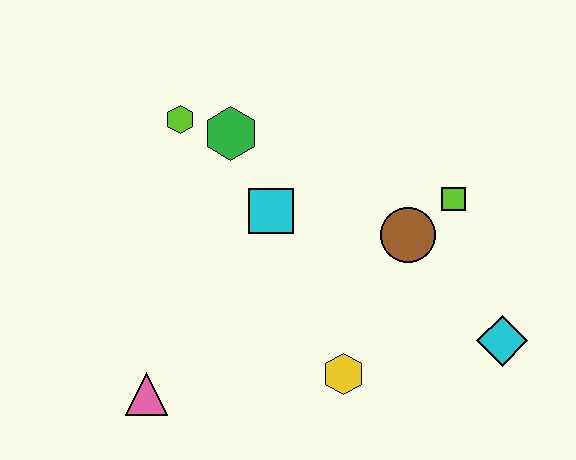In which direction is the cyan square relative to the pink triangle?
The cyan square is above the pink triangle.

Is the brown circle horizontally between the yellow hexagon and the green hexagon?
No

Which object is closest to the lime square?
The brown circle is closest to the lime square.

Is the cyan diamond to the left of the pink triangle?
No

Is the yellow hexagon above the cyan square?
No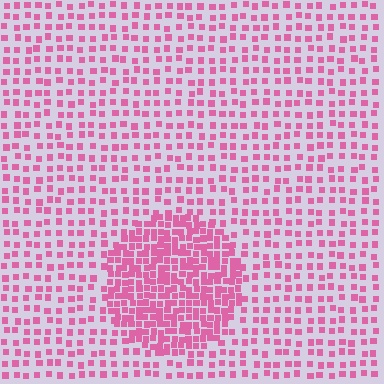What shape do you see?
I see a circle.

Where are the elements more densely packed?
The elements are more densely packed inside the circle boundary.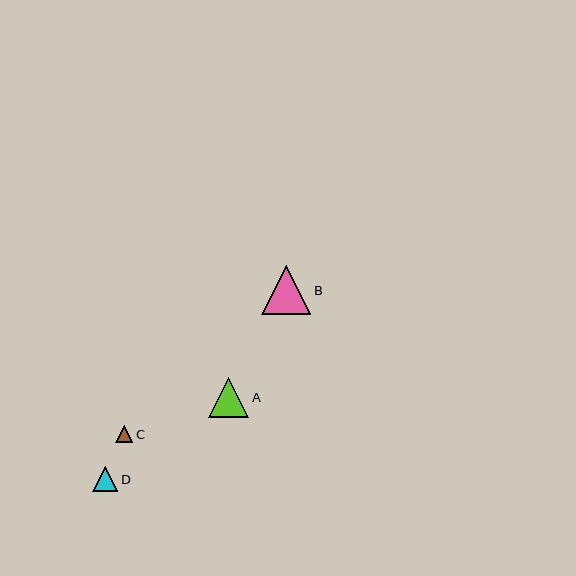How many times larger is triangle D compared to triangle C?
Triangle D is approximately 1.5 times the size of triangle C.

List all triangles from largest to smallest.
From largest to smallest: B, A, D, C.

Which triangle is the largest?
Triangle B is the largest with a size of approximately 49 pixels.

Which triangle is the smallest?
Triangle C is the smallest with a size of approximately 17 pixels.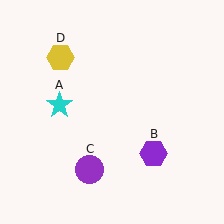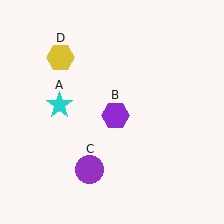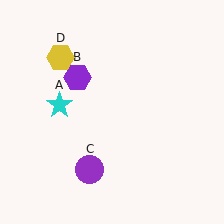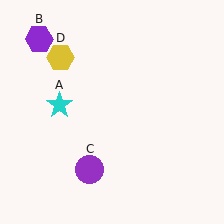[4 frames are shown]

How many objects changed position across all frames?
1 object changed position: purple hexagon (object B).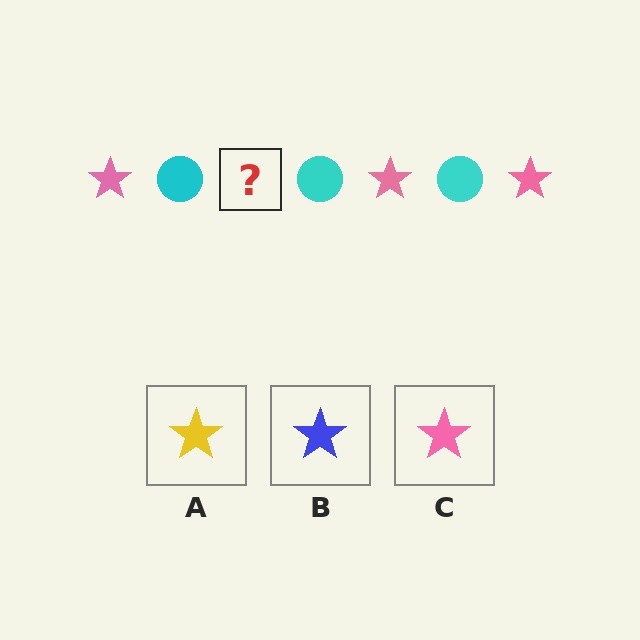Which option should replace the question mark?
Option C.